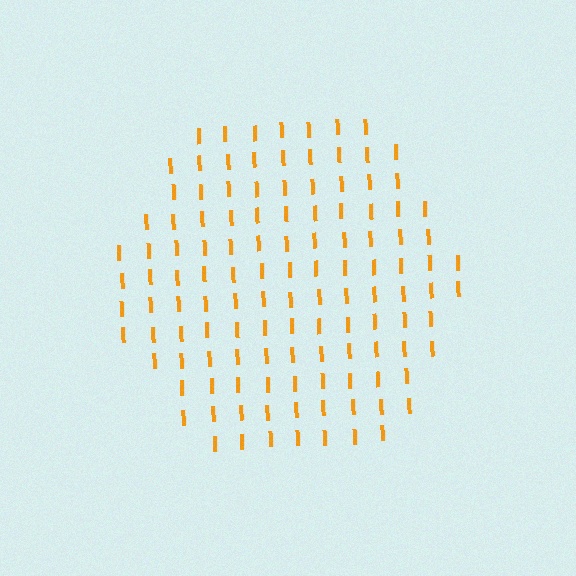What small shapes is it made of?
It is made of small letter I's.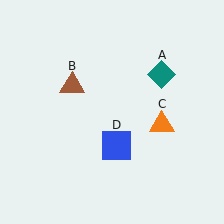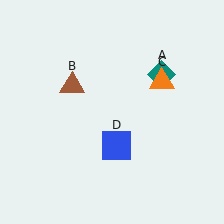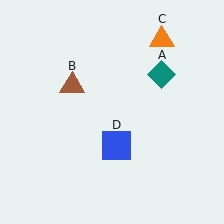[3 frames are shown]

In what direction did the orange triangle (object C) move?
The orange triangle (object C) moved up.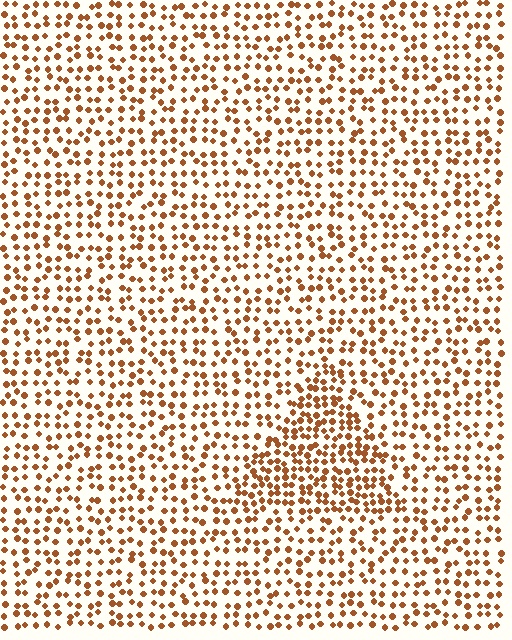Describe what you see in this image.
The image contains small brown elements arranged at two different densities. A triangle-shaped region is visible where the elements are more densely packed than the surrounding area.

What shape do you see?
I see a triangle.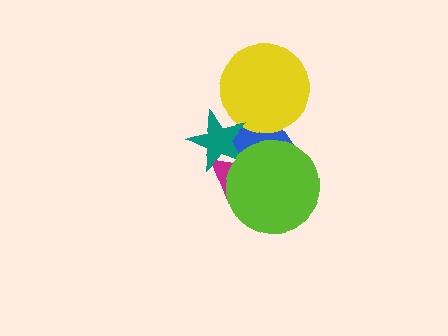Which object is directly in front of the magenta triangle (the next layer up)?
The blue diamond is directly in front of the magenta triangle.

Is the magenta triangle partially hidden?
Yes, it is partially covered by another shape.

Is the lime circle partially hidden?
No, no other shape covers it.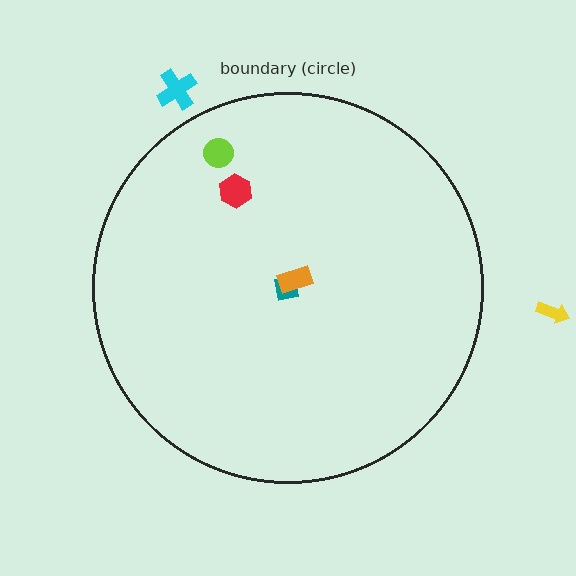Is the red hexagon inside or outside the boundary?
Inside.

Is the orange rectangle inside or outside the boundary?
Inside.